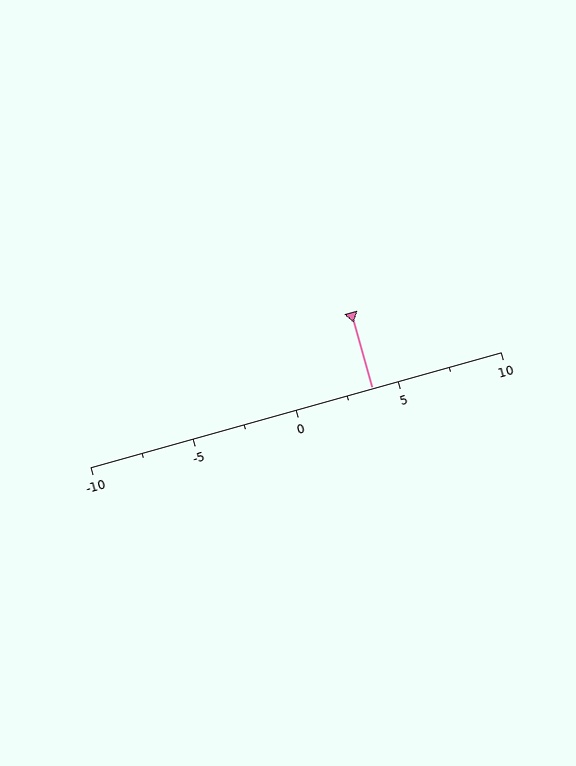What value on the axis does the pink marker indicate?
The marker indicates approximately 3.8.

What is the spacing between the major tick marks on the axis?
The major ticks are spaced 5 apart.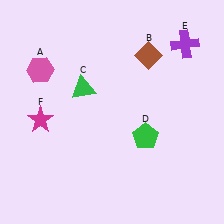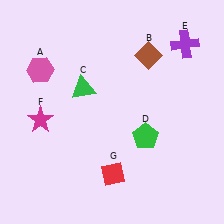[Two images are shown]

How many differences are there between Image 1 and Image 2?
There is 1 difference between the two images.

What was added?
A red diamond (G) was added in Image 2.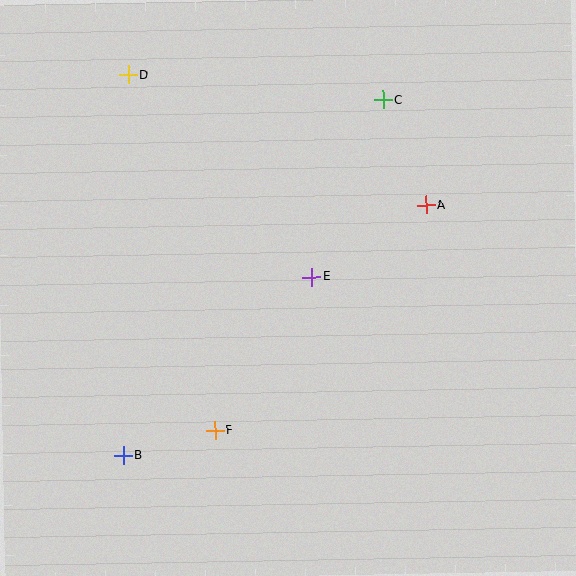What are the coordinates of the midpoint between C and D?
The midpoint between C and D is at (256, 87).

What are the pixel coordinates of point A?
Point A is at (426, 205).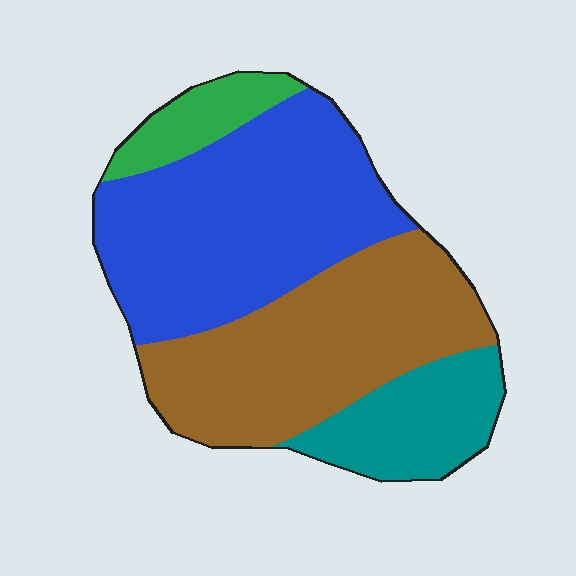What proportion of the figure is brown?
Brown takes up about three eighths (3/8) of the figure.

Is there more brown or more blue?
Blue.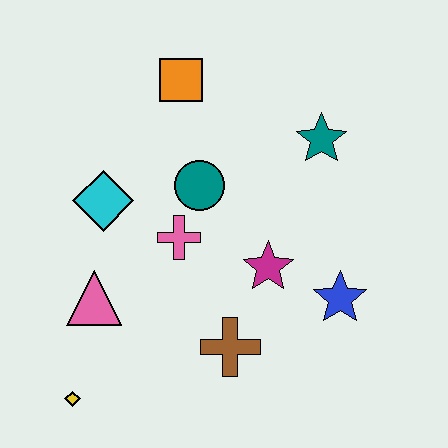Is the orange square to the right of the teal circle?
No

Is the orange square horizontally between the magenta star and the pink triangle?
Yes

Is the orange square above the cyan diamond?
Yes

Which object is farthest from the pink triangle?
The teal star is farthest from the pink triangle.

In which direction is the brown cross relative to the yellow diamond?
The brown cross is to the right of the yellow diamond.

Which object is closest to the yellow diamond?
The pink triangle is closest to the yellow diamond.